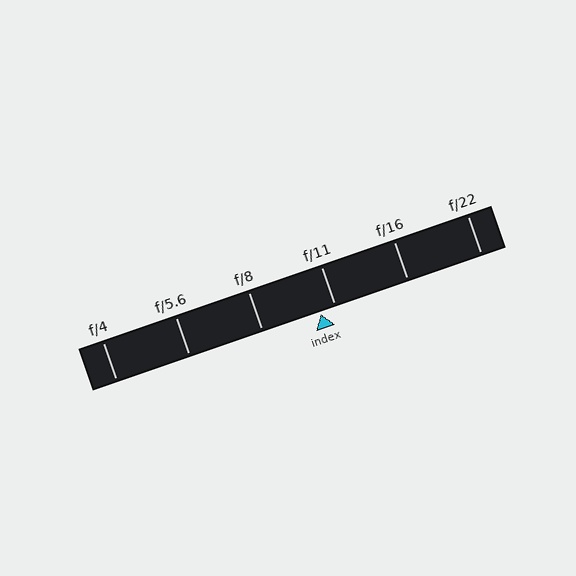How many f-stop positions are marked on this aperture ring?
There are 6 f-stop positions marked.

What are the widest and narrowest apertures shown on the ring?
The widest aperture shown is f/4 and the narrowest is f/22.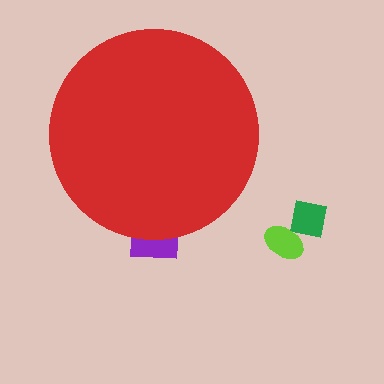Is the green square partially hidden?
No, the green square is fully visible.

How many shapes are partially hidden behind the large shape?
1 shape is partially hidden.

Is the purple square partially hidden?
Yes, the purple square is partially hidden behind the red circle.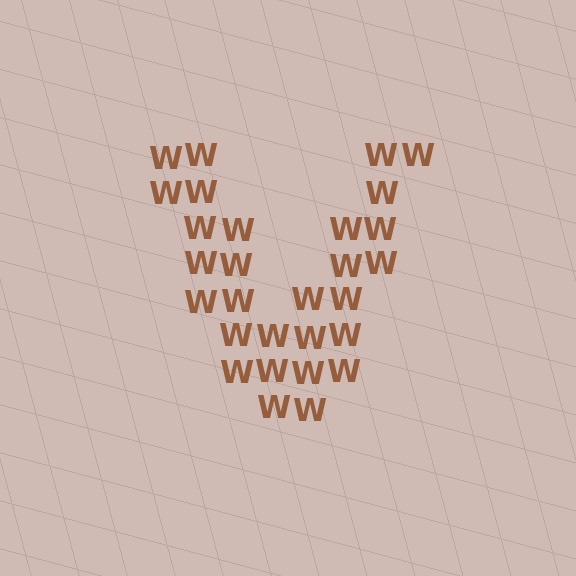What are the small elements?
The small elements are letter W's.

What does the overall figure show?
The overall figure shows the letter V.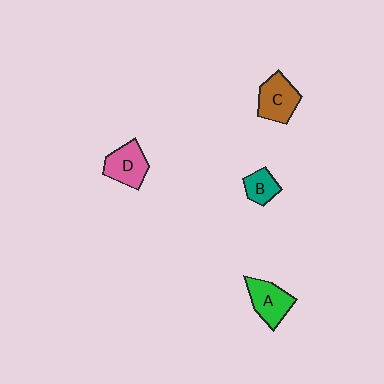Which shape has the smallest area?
Shape B (teal).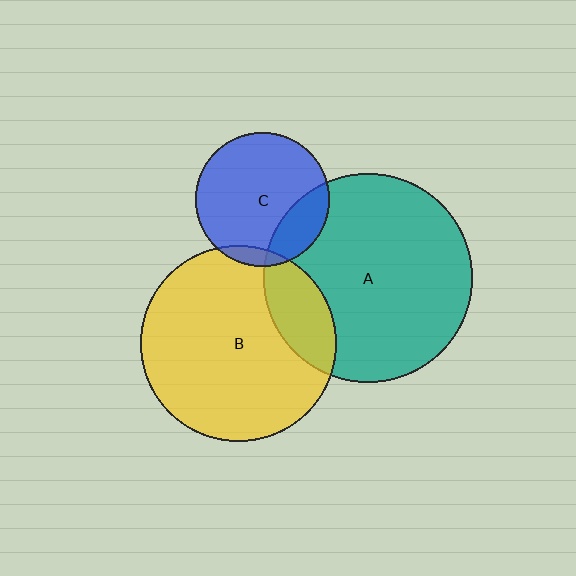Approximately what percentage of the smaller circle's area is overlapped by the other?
Approximately 20%.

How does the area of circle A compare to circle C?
Approximately 2.4 times.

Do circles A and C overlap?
Yes.